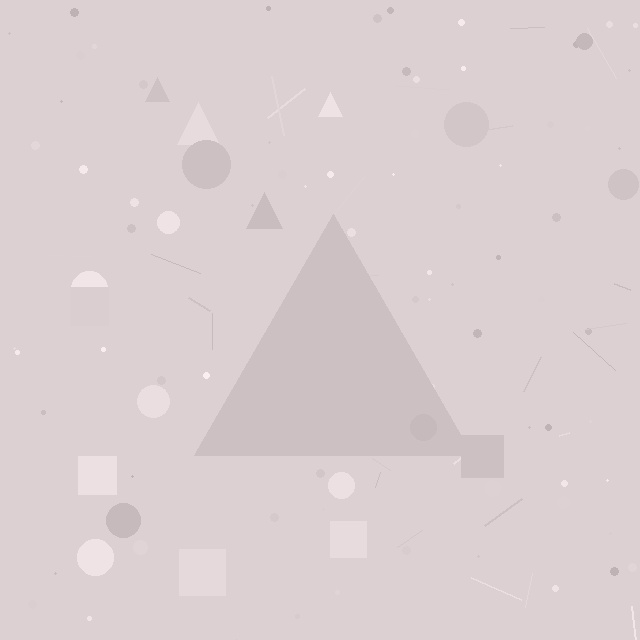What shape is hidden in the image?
A triangle is hidden in the image.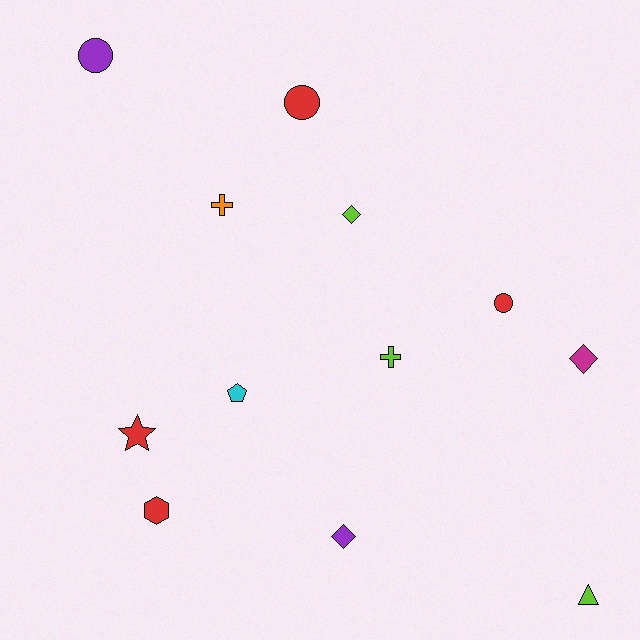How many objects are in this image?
There are 12 objects.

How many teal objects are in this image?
There are no teal objects.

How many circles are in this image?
There are 3 circles.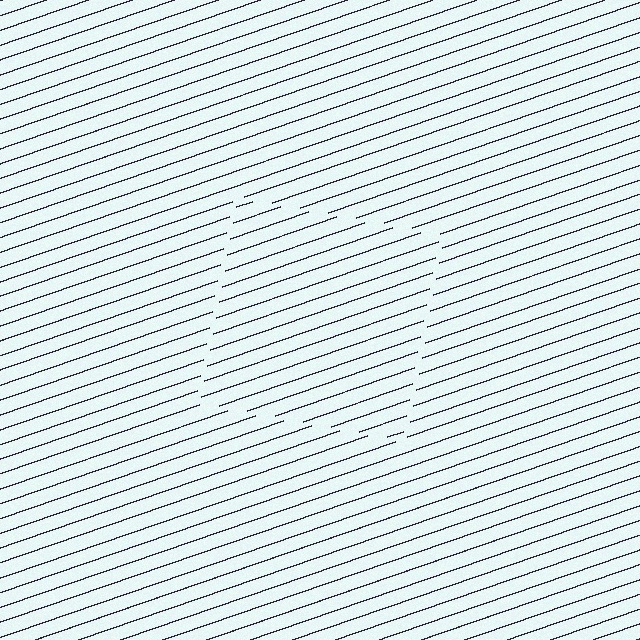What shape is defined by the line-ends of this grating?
An illusory square. The interior of the shape contains the same grating, shifted by half a period — the contour is defined by the phase discontinuity where line-ends from the inner and outer gratings abut.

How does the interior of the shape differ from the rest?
The interior of the shape contains the same grating, shifted by half a period — the contour is defined by the phase discontinuity where line-ends from the inner and outer gratings abut.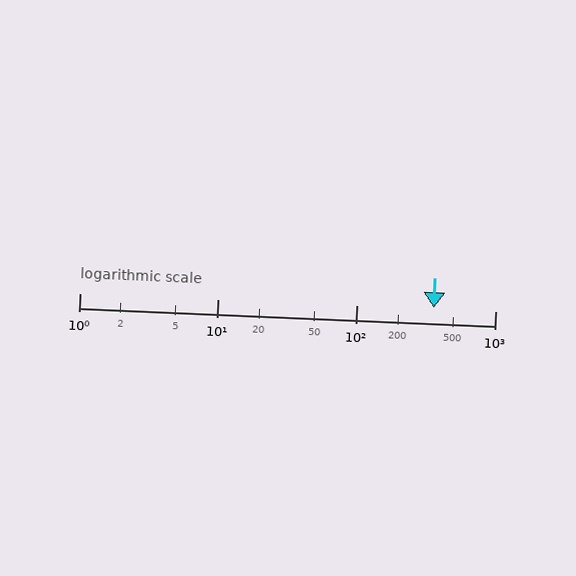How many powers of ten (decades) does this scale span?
The scale spans 3 decades, from 1 to 1000.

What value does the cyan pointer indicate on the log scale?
The pointer indicates approximately 360.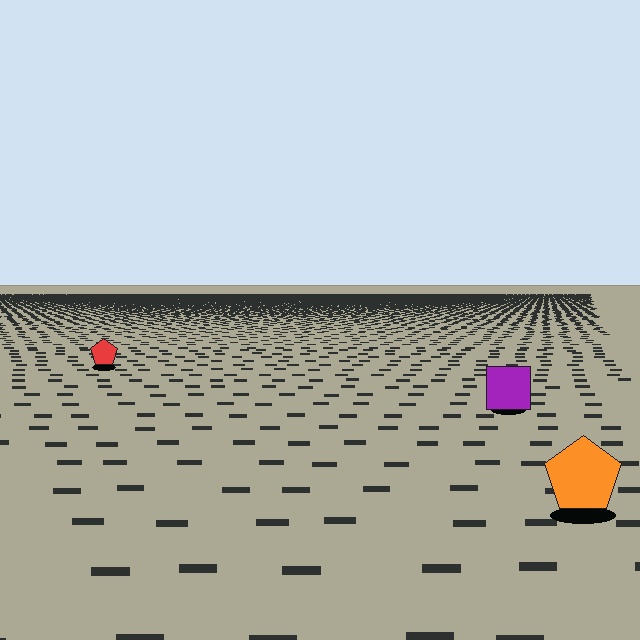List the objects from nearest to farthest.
From nearest to farthest: the orange pentagon, the purple square, the red pentagon.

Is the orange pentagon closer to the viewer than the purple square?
Yes. The orange pentagon is closer — you can tell from the texture gradient: the ground texture is coarser near it.